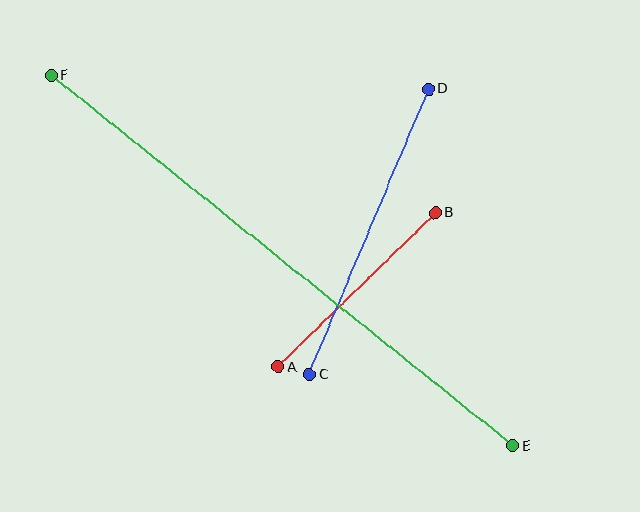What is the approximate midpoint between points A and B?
The midpoint is at approximately (357, 290) pixels.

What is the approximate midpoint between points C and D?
The midpoint is at approximately (369, 232) pixels.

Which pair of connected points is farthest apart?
Points E and F are farthest apart.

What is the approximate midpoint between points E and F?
The midpoint is at approximately (282, 260) pixels.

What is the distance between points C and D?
The distance is approximately 309 pixels.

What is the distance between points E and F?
The distance is approximately 592 pixels.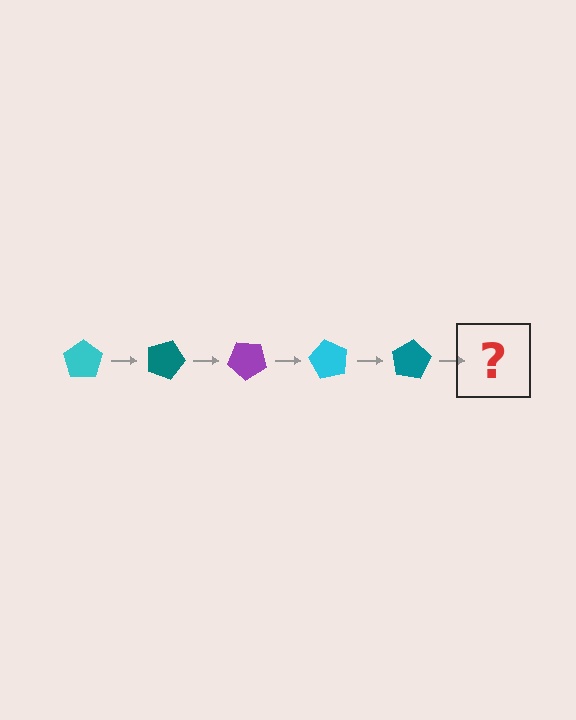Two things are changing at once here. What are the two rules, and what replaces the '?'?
The two rules are that it rotates 20 degrees each step and the color cycles through cyan, teal, and purple. The '?' should be a purple pentagon, rotated 100 degrees from the start.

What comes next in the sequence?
The next element should be a purple pentagon, rotated 100 degrees from the start.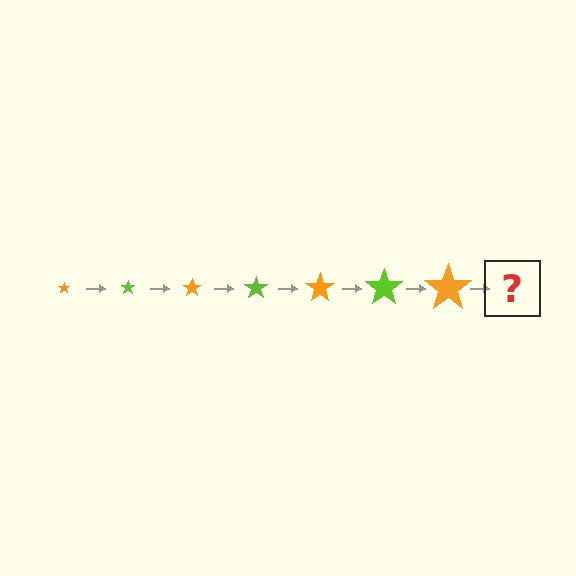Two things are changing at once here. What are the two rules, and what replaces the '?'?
The two rules are that the star grows larger each step and the color cycles through orange and lime. The '?' should be a lime star, larger than the previous one.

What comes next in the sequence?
The next element should be a lime star, larger than the previous one.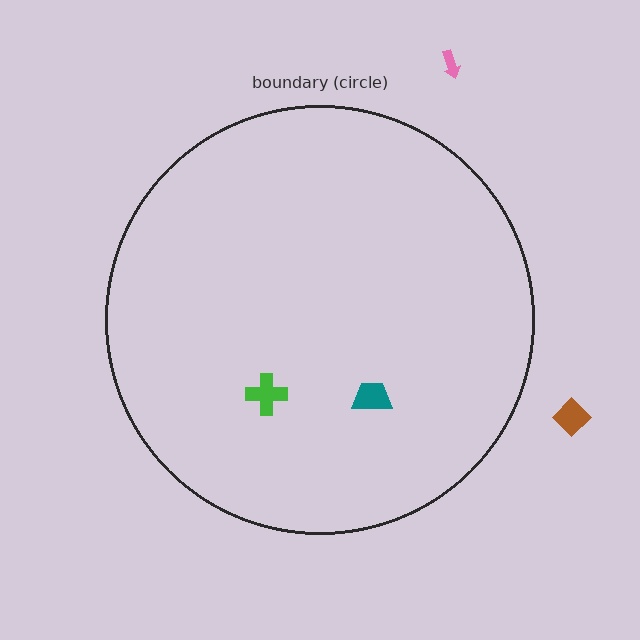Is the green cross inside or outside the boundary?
Inside.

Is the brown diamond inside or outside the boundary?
Outside.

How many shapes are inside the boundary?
2 inside, 2 outside.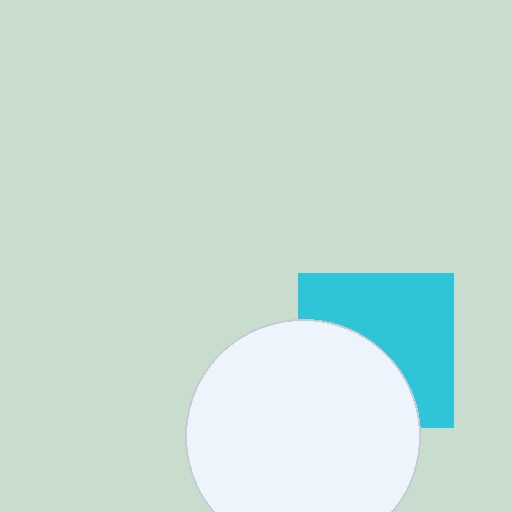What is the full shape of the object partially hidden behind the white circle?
The partially hidden object is a cyan square.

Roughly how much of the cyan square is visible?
About half of it is visible (roughly 57%).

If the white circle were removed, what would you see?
You would see the complete cyan square.